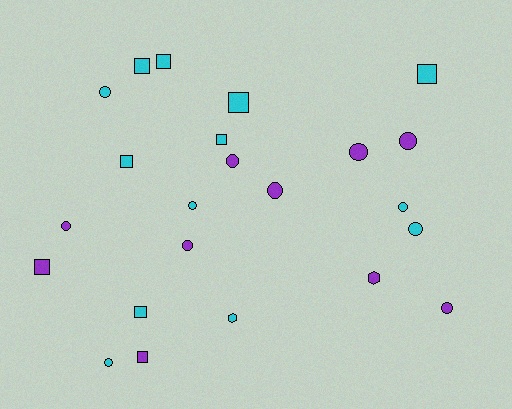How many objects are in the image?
There are 23 objects.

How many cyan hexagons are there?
There is 1 cyan hexagon.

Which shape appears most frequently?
Circle, with 12 objects.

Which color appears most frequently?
Cyan, with 13 objects.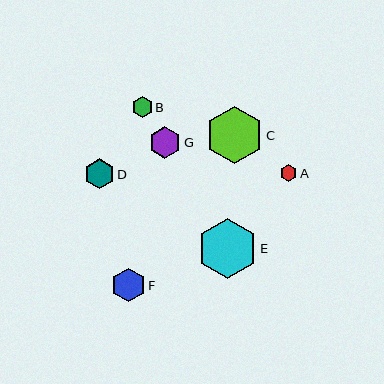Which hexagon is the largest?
Hexagon E is the largest with a size of approximately 60 pixels.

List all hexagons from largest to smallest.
From largest to smallest: E, C, F, G, D, B, A.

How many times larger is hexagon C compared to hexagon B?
Hexagon C is approximately 2.8 times the size of hexagon B.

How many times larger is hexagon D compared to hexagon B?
Hexagon D is approximately 1.5 times the size of hexagon B.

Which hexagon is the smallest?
Hexagon A is the smallest with a size of approximately 17 pixels.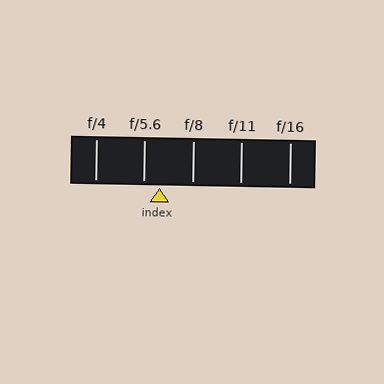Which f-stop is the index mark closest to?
The index mark is closest to f/5.6.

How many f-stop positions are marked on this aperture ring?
There are 5 f-stop positions marked.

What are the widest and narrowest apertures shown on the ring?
The widest aperture shown is f/4 and the narrowest is f/16.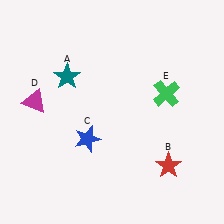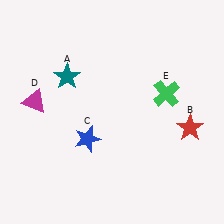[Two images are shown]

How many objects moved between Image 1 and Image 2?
1 object moved between the two images.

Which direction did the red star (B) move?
The red star (B) moved up.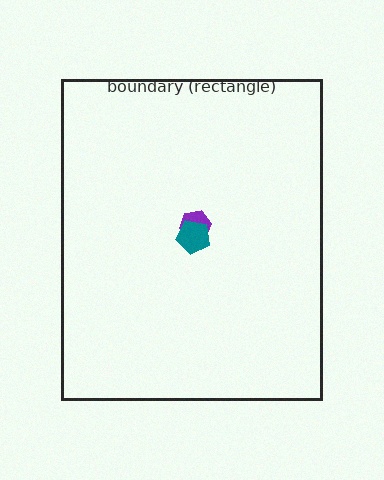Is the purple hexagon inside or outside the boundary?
Inside.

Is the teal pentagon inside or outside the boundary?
Inside.